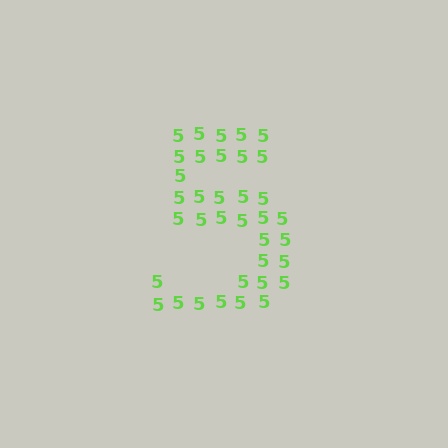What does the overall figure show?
The overall figure shows the digit 5.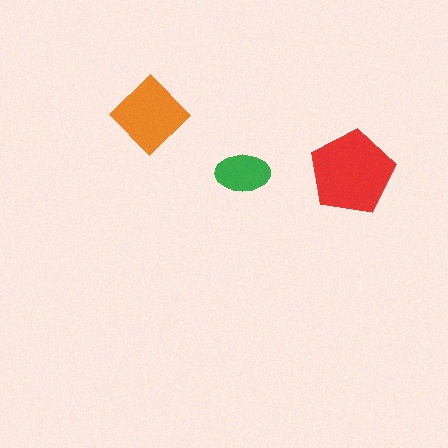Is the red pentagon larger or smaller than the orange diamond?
Larger.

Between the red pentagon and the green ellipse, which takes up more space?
The red pentagon.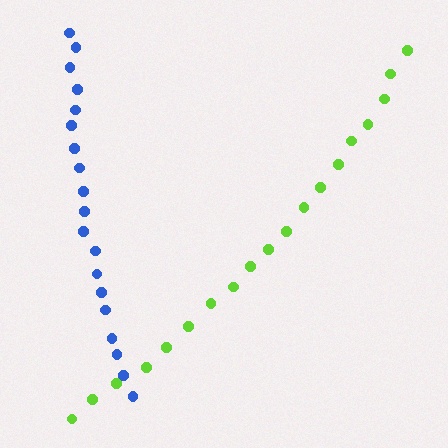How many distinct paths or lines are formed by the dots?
There are 2 distinct paths.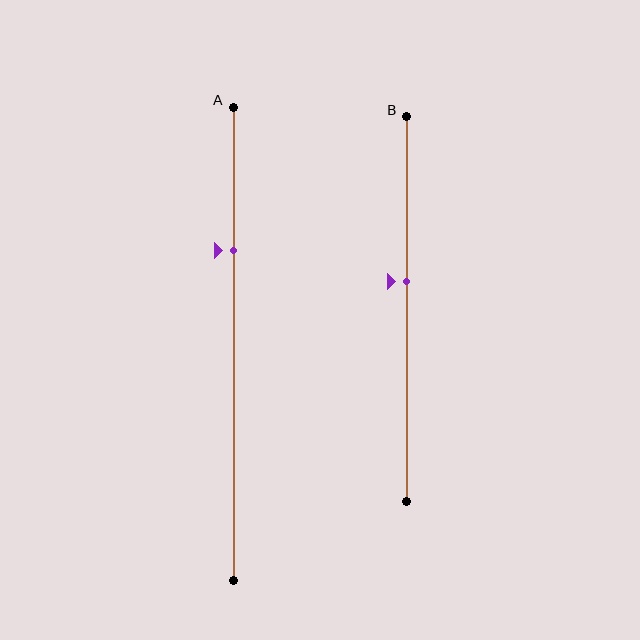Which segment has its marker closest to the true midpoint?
Segment B has its marker closest to the true midpoint.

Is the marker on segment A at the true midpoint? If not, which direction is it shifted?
No, the marker on segment A is shifted upward by about 20% of the segment length.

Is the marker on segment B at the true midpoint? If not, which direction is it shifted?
No, the marker on segment B is shifted upward by about 7% of the segment length.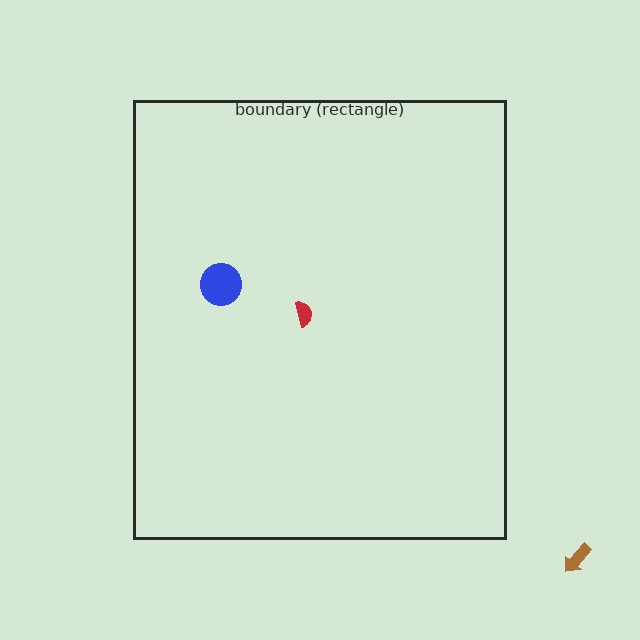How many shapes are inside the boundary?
2 inside, 1 outside.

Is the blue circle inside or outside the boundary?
Inside.